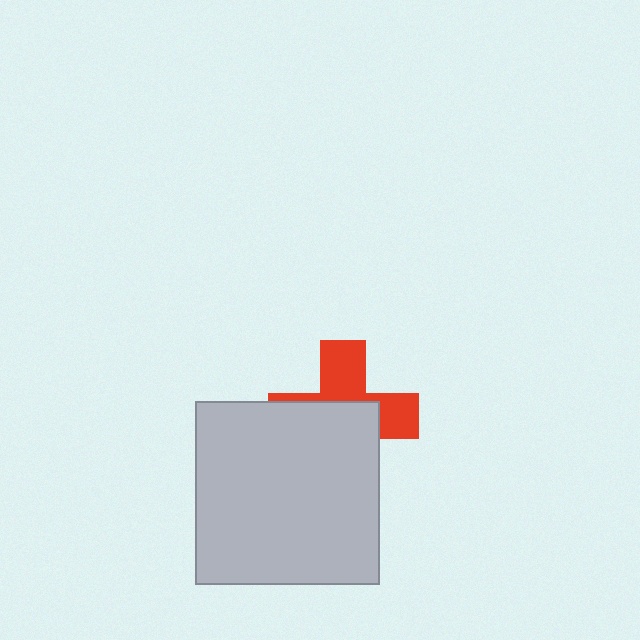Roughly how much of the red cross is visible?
A small part of it is visible (roughly 44%).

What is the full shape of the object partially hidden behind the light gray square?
The partially hidden object is a red cross.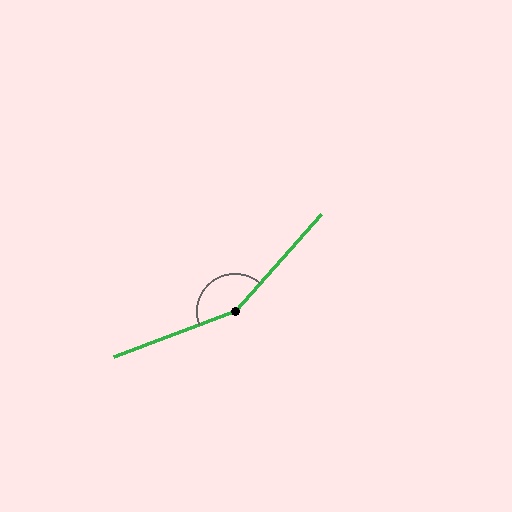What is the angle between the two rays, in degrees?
Approximately 152 degrees.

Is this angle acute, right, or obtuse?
It is obtuse.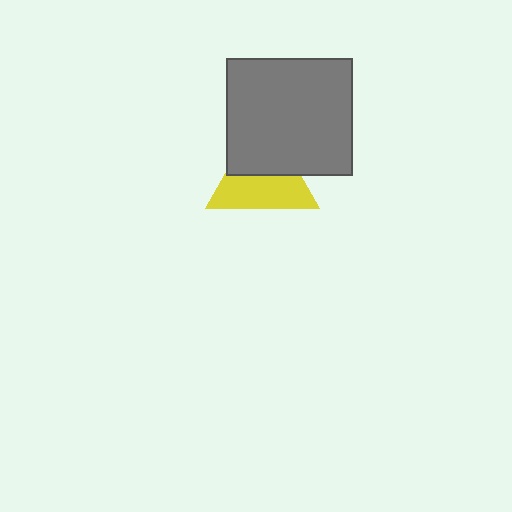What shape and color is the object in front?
The object in front is a gray rectangle.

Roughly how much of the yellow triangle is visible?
About half of it is visible (roughly 56%).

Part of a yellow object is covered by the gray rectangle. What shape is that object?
It is a triangle.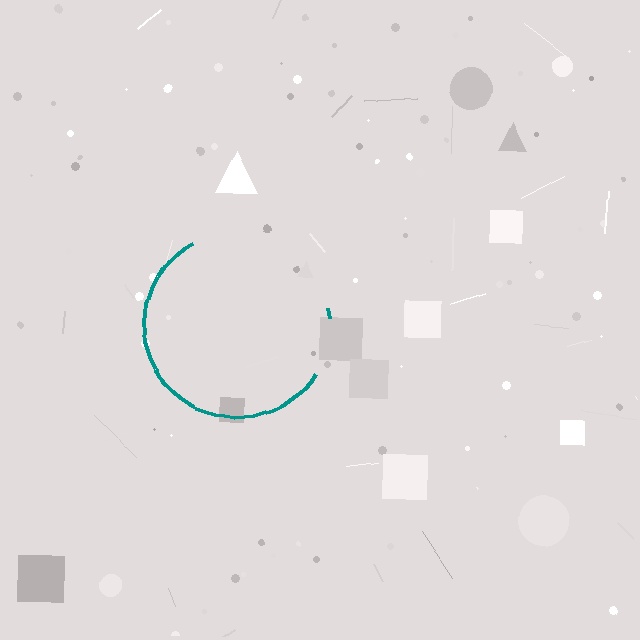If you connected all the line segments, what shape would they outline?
They would outline a circle.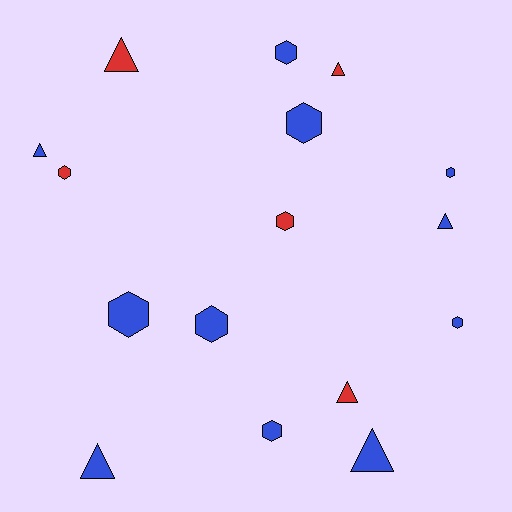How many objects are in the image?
There are 16 objects.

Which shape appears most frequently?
Hexagon, with 9 objects.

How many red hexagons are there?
There are 2 red hexagons.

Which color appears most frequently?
Blue, with 11 objects.